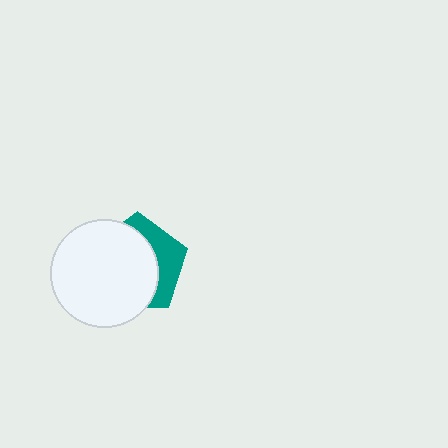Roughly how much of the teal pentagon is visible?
A small part of it is visible (roughly 33%).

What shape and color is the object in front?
The object in front is a white circle.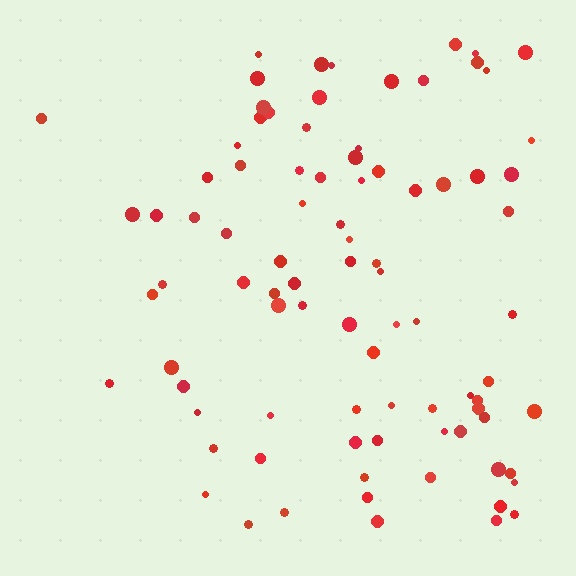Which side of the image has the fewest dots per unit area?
The left.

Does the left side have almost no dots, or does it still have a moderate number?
Still a moderate number, just noticeably fewer than the right.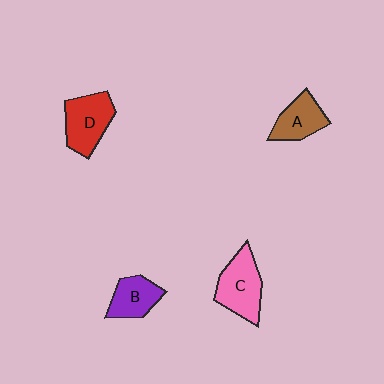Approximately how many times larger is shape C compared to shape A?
Approximately 1.4 times.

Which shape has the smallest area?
Shape B (purple).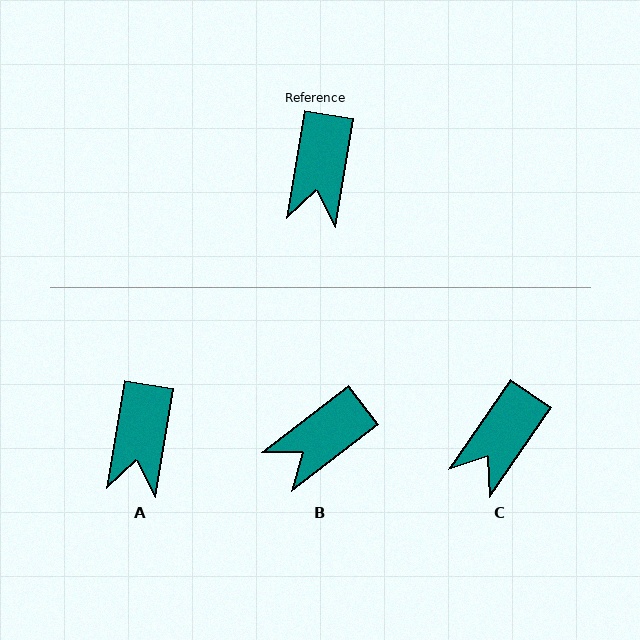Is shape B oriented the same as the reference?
No, it is off by about 42 degrees.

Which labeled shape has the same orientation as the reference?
A.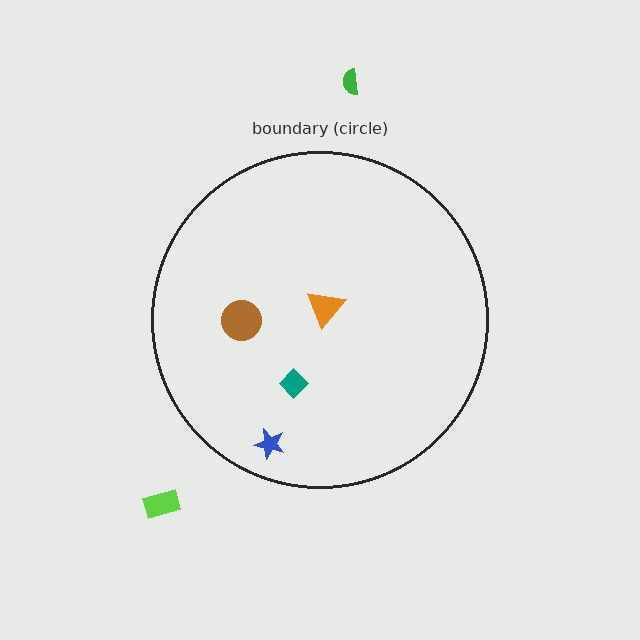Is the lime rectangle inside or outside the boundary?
Outside.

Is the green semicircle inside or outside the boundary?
Outside.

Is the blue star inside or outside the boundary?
Inside.